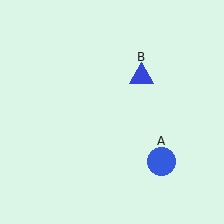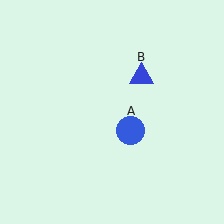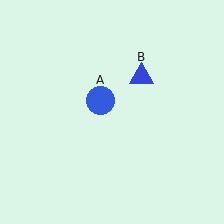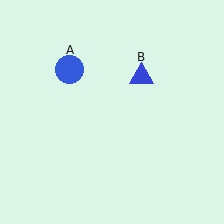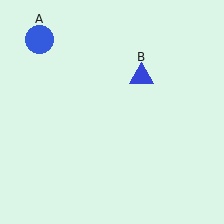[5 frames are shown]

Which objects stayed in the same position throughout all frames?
Blue triangle (object B) remained stationary.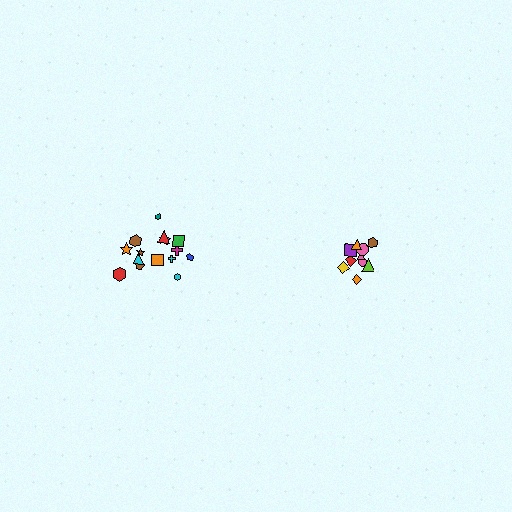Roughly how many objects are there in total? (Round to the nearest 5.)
Roughly 25 objects in total.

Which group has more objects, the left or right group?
The left group.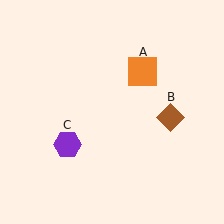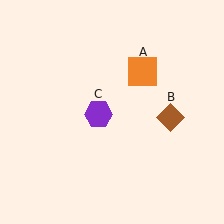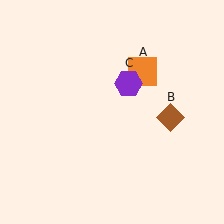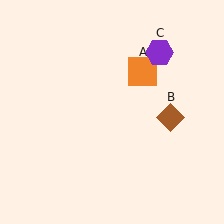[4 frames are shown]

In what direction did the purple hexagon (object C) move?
The purple hexagon (object C) moved up and to the right.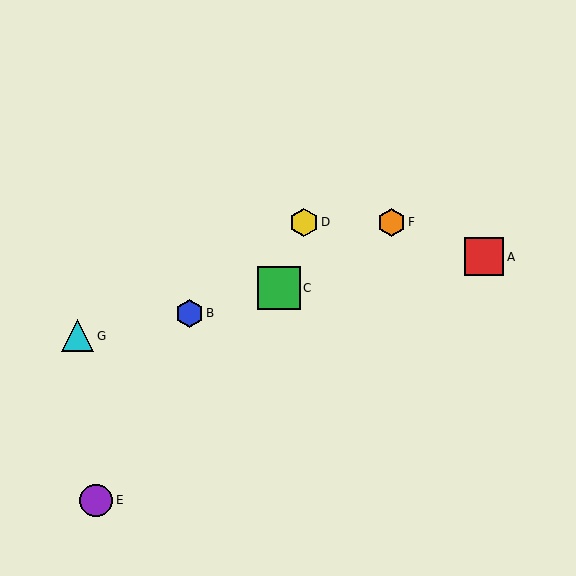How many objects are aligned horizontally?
2 objects (D, F) are aligned horizontally.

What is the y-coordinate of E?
Object E is at y≈501.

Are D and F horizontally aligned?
Yes, both are at y≈222.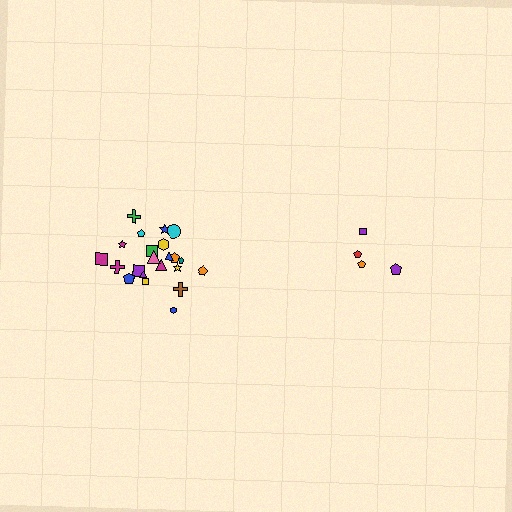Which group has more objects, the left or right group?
The left group.